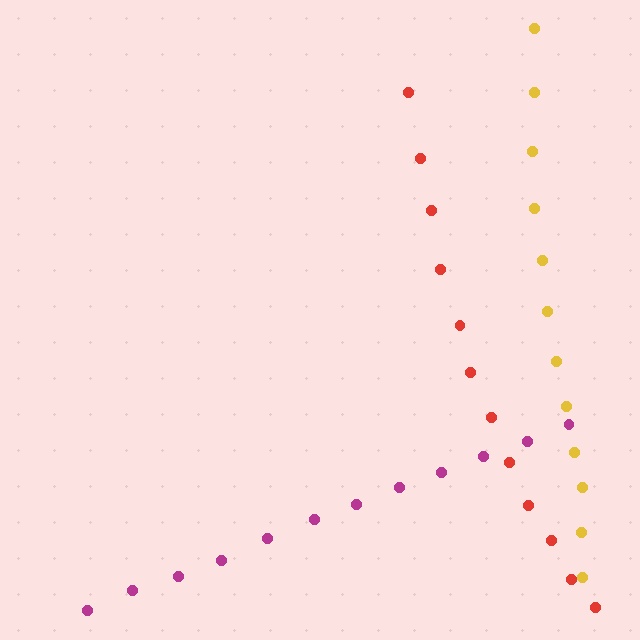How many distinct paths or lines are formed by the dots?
There are 3 distinct paths.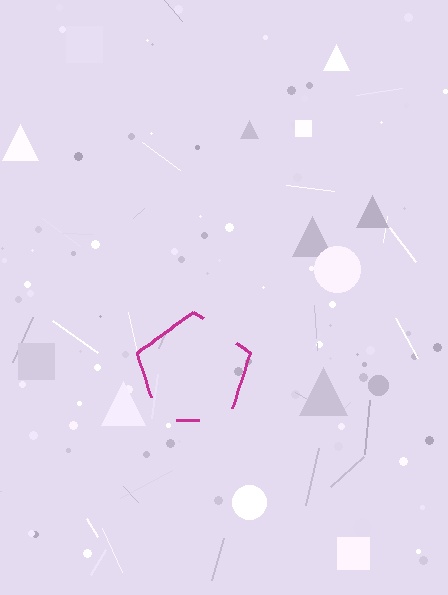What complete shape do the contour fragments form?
The contour fragments form a pentagon.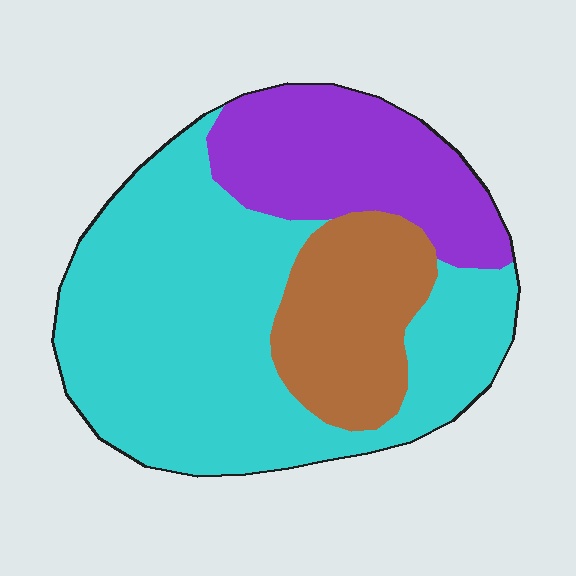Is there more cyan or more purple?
Cyan.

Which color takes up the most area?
Cyan, at roughly 55%.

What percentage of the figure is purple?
Purple takes up about one quarter (1/4) of the figure.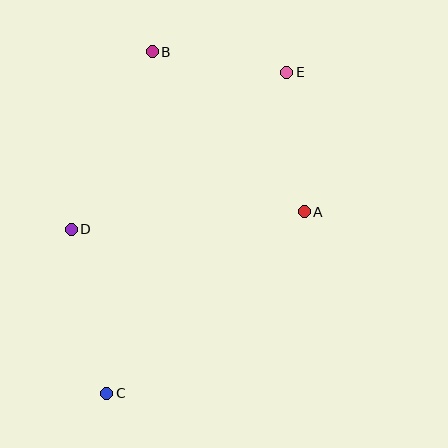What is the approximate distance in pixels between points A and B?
The distance between A and B is approximately 220 pixels.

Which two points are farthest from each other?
Points C and E are farthest from each other.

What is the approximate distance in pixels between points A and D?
The distance between A and D is approximately 234 pixels.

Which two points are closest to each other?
Points B and E are closest to each other.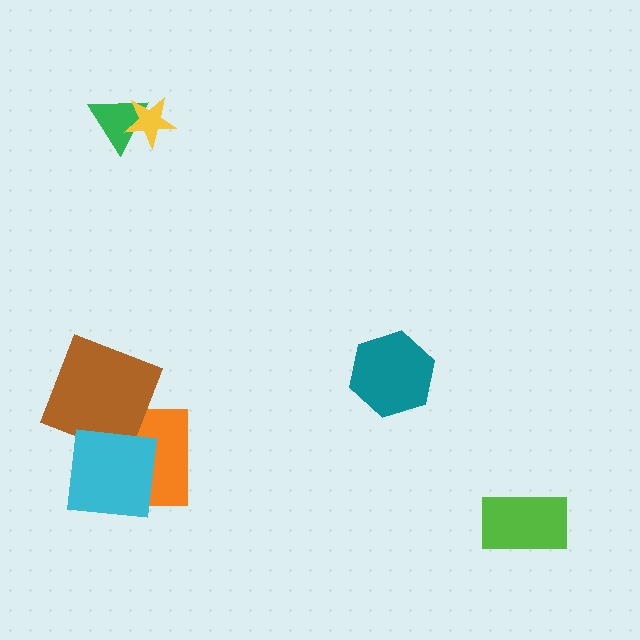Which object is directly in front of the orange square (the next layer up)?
The brown square is directly in front of the orange square.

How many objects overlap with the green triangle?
1 object overlaps with the green triangle.